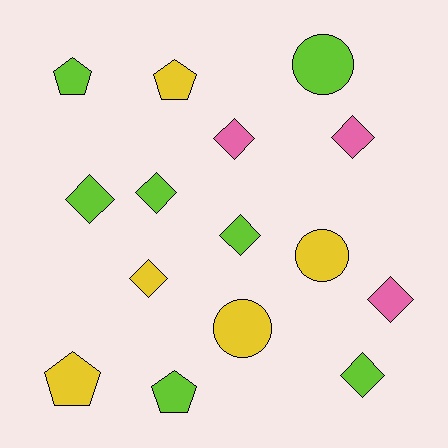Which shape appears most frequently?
Diamond, with 8 objects.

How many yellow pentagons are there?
There are 2 yellow pentagons.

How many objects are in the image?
There are 15 objects.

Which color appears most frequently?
Lime, with 7 objects.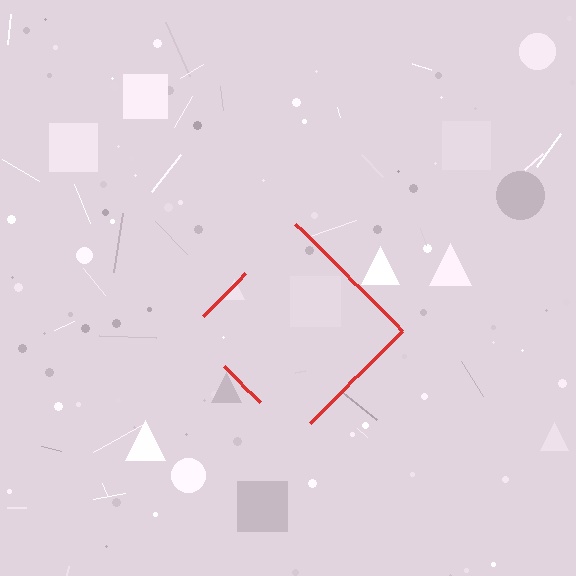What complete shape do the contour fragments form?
The contour fragments form a diamond.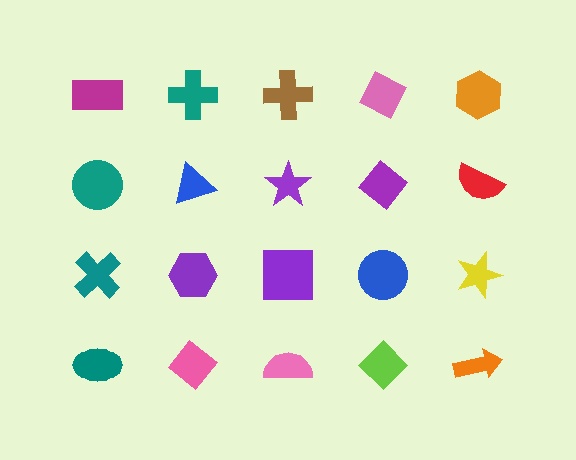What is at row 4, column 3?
A pink semicircle.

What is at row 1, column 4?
A pink diamond.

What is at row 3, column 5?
A yellow star.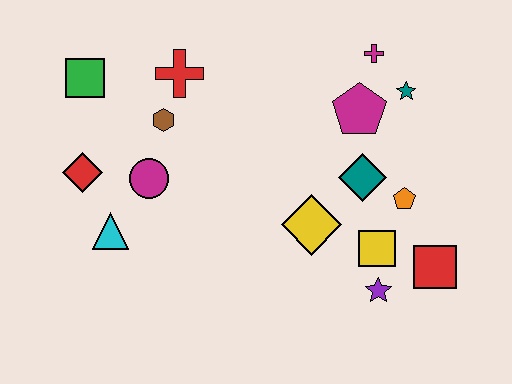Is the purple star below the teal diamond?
Yes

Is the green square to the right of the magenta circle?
No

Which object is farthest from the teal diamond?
The green square is farthest from the teal diamond.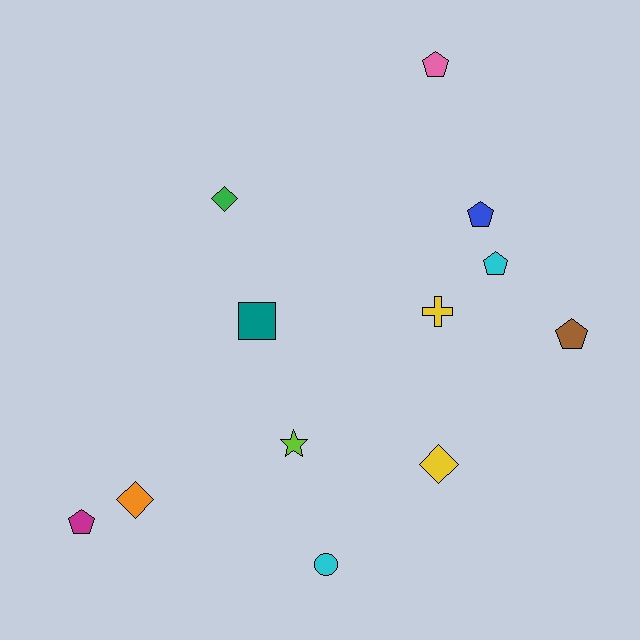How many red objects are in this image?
There are no red objects.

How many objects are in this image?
There are 12 objects.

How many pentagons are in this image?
There are 5 pentagons.